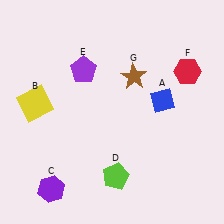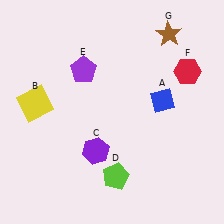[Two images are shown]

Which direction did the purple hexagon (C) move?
The purple hexagon (C) moved right.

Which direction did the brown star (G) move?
The brown star (G) moved up.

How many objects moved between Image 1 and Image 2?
2 objects moved between the two images.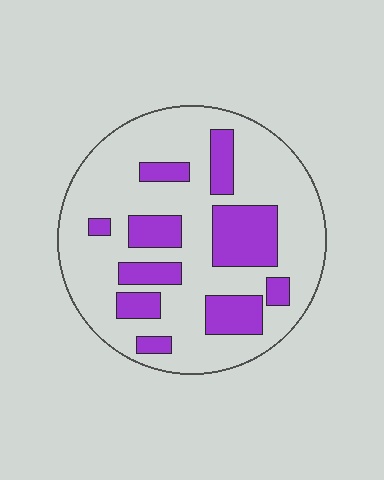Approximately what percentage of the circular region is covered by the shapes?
Approximately 25%.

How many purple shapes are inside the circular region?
10.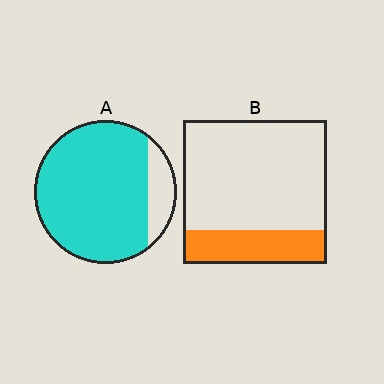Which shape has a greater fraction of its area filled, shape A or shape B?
Shape A.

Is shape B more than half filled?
No.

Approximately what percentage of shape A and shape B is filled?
A is approximately 85% and B is approximately 25%.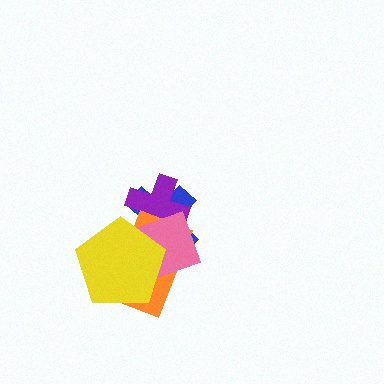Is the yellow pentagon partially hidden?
No, no other shape covers it.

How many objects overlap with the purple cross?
4 objects overlap with the purple cross.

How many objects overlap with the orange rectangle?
4 objects overlap with the orange rectangle.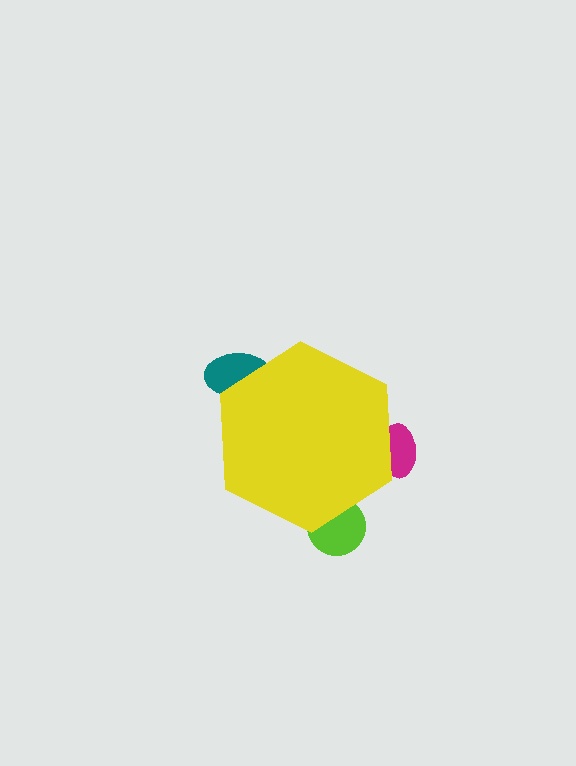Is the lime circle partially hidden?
Yes, the lime circle is partially hidden behind the yellow hexagon.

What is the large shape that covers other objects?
A yellow hexagon.